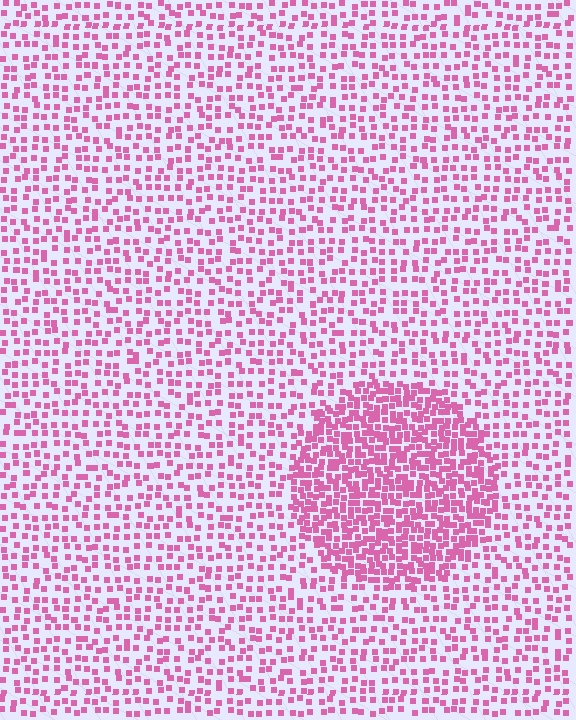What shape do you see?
I see a circle.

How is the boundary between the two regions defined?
The boundary is defined by a change in element density (approximately 2.2x ratio). All elements are the same color, size, and shape.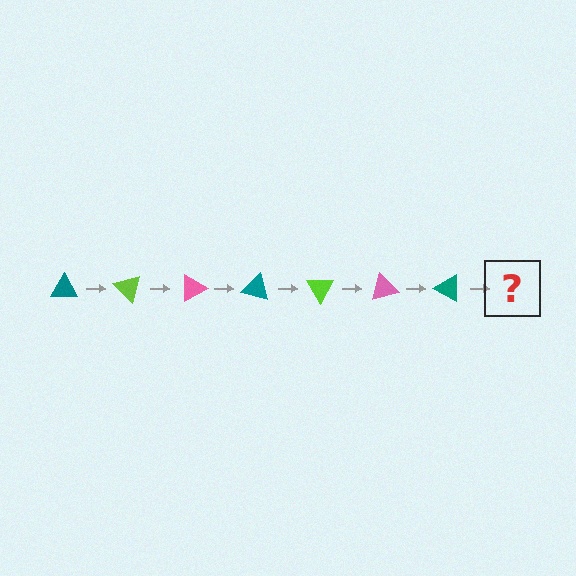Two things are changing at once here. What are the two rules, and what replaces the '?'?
The two rules are that it rotates 45 degrees each step and the color cycles through teal, lime, and pink. The '?' should be a lime triangle, rotated 315 degrees from the start.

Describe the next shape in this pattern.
It should be a lime triangle, rotated 315 degrees from the start.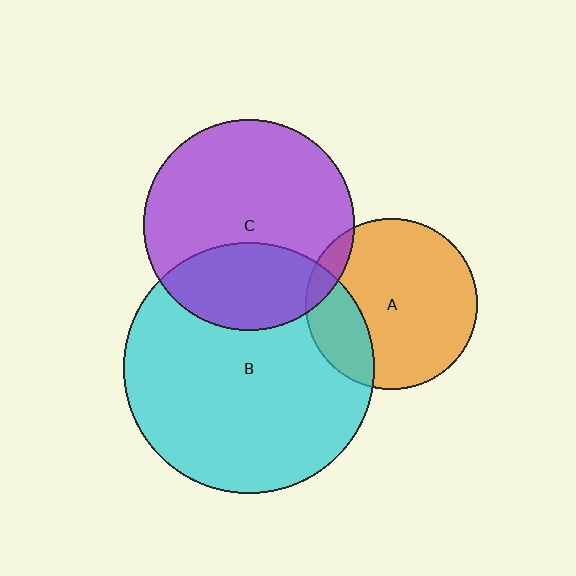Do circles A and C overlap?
Yes.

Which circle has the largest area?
Circle B (cyan).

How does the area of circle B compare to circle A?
Approximately 2.1 times.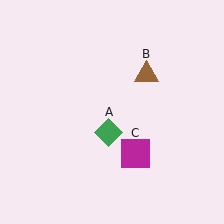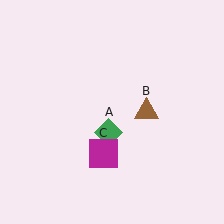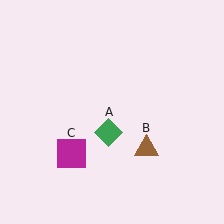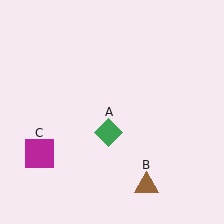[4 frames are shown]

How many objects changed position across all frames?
2 objects changed position: brown triangle (object B), magenta square (object C).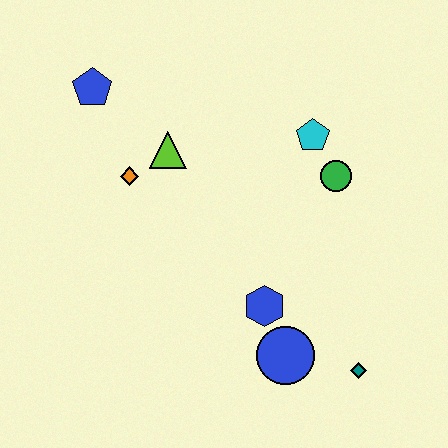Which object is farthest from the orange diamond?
The teal diamond is farthest from the orange diamond.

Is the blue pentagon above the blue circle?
Yes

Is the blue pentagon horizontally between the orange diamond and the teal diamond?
No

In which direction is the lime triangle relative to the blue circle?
The lime triangle is above the blue circle.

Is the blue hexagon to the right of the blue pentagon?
Yes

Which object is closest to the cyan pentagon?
The green circle is closest to the cyan pentagon.